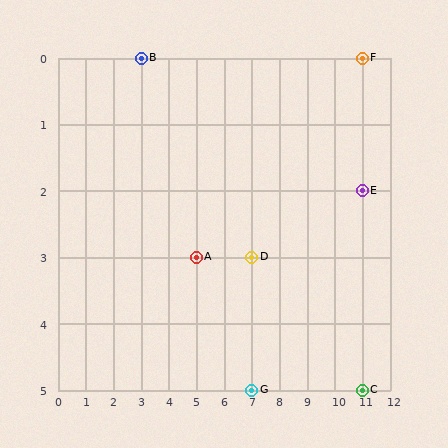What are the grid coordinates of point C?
Point C is at grid coordinates (11, 5).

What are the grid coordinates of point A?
Point A is at grid coordinates (5, 3).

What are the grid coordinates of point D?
Point D is at grid coordinates (7, 3).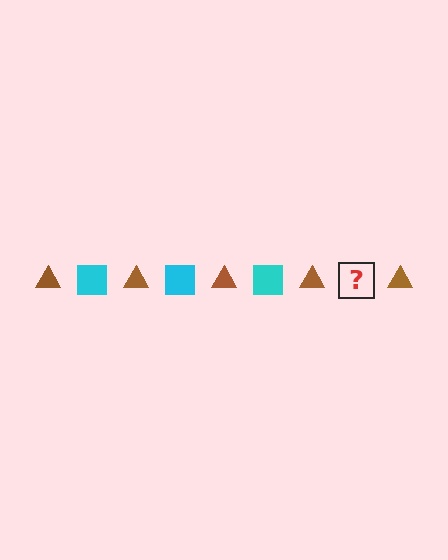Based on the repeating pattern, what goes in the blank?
The blank should be a cyan square.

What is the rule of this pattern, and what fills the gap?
The rule is that the pattern alternates between brown triangle and cyan square. The gap should be filled with a cyan square.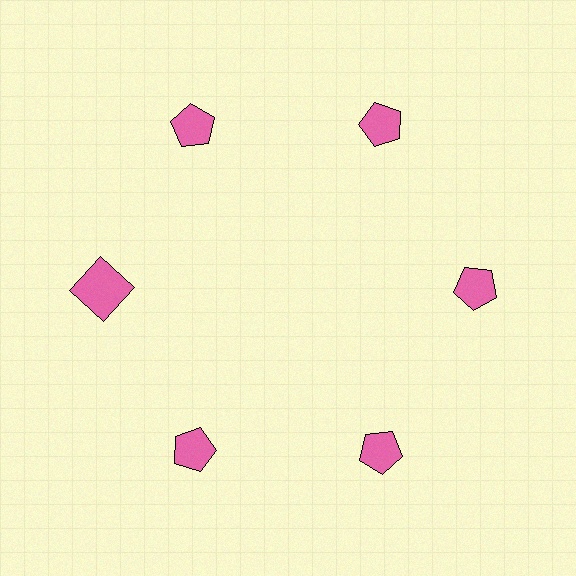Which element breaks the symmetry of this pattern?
The pink square at roughly the 9 o'clock position breaks the symmetry. All other shapes are pink pentagons.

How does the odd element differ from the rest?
It has a different shape: square instead of pentagon.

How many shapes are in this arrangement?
There are 6 shapes arranged in a ring pattern.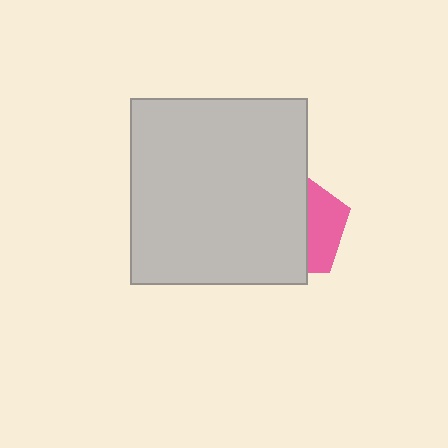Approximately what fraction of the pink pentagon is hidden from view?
Roughly 65% of the pink pentagon is hidden behind the light gray rectangle.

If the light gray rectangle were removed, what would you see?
You would see the complete pink pentagon.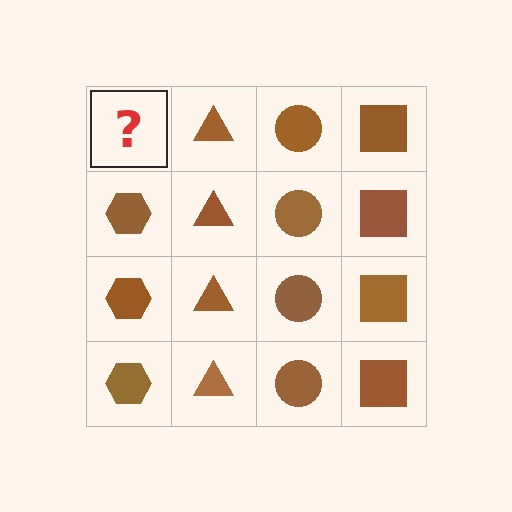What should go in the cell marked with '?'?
The missing cell should contain a brown hexagon.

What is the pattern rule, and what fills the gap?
The rule is that each column has a consistent shape. The gap should be filled with a brown hexagon.